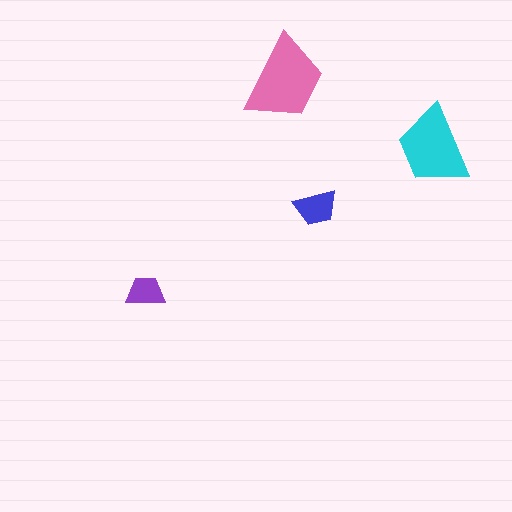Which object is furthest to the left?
The purple trapezoid is leftmost.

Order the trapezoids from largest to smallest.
the pink one, the cyan one, the blue one, the purple one.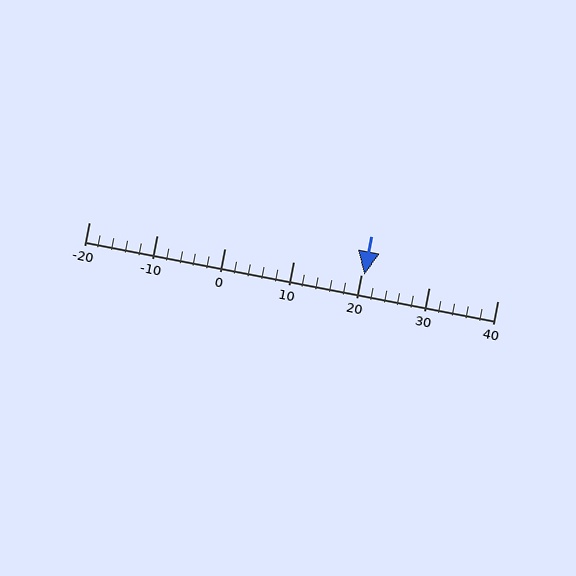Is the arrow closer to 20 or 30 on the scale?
The arrow is closer to 20.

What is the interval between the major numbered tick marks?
The major tick marks are spaced 10 units apart.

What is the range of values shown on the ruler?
The ruler shows values from -20 to 40.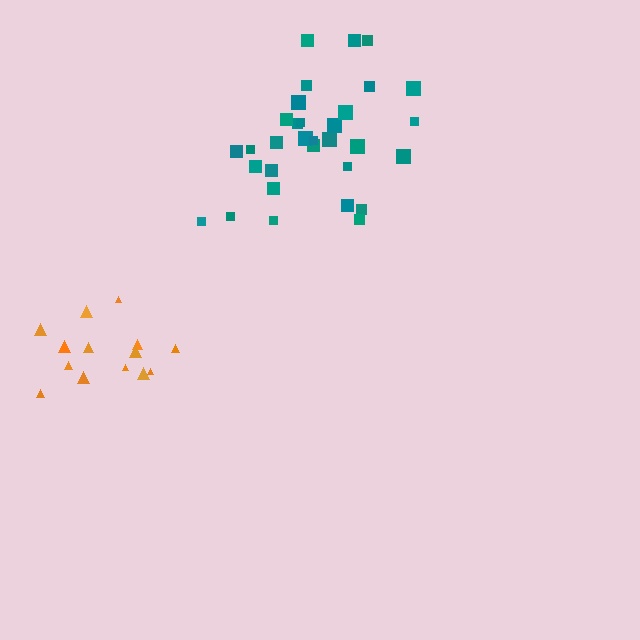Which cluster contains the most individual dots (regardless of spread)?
Teal (32).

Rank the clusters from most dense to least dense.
orange, teal.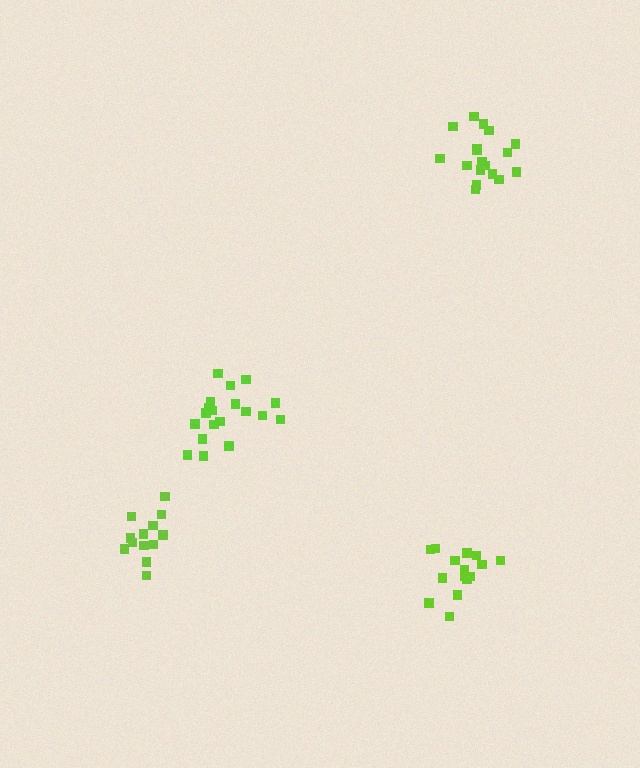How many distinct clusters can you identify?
There are 4 distinct clusters.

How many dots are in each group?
Group 1: 13 dots, Group 2: 19 dots, Group 3: 15 dots, Group 4: 18 dots (65 total).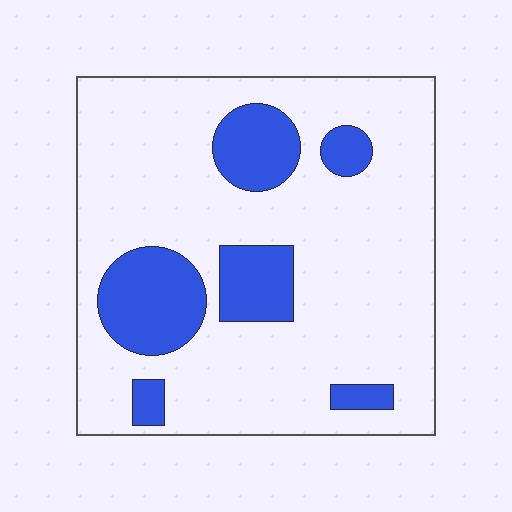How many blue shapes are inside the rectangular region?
6.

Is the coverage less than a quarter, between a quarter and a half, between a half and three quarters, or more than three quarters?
Less than a quarter.